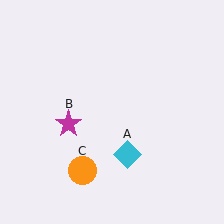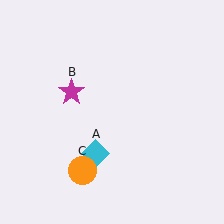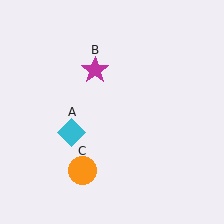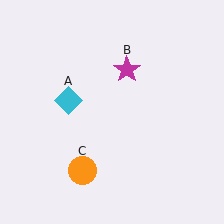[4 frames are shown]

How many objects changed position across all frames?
2 objects changed position: cyan diamond (object A), magenta star (object B).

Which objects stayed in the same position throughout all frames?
Orange circle (object C) remained stationary.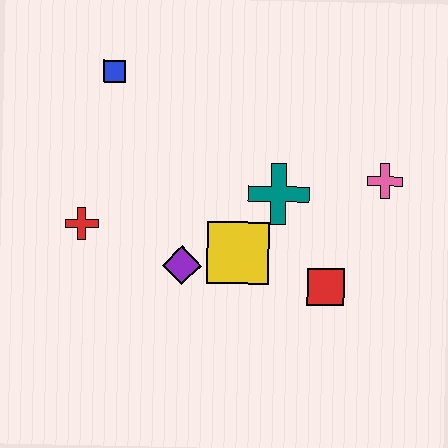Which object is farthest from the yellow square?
The blue square is farthest from the yellow square.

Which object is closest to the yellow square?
The purple diamond is closest to the yellow square.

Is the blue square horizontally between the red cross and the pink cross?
Yes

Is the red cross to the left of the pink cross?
Yes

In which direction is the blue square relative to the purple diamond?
The blue square is above the purple diamond.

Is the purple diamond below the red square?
No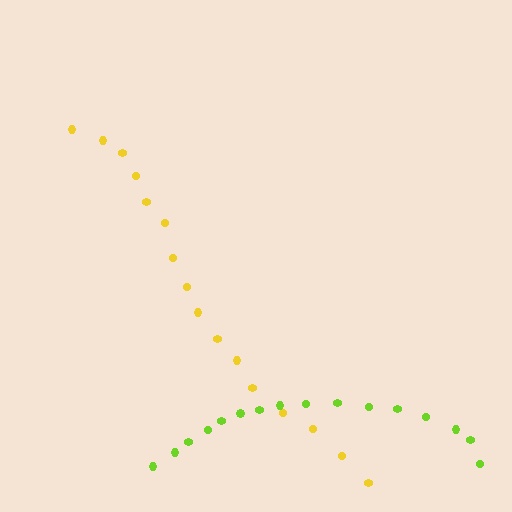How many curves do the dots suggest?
There are 2 distinct paths.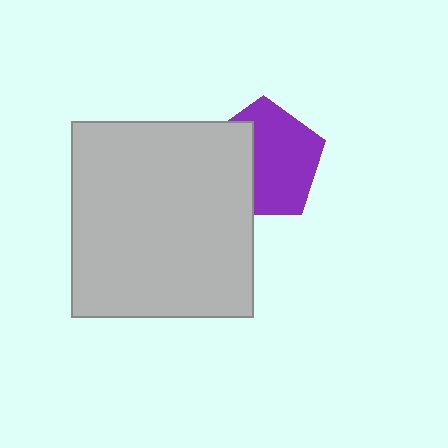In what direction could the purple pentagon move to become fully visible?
The purple pentagon could move right. That would shift it out from behind the light gray rectangle entirely.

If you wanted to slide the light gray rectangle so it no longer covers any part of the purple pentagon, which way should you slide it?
Slide it left — that is the most direct way to separate the two shapes.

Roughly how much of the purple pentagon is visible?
About half of it is visible (roughly 63%).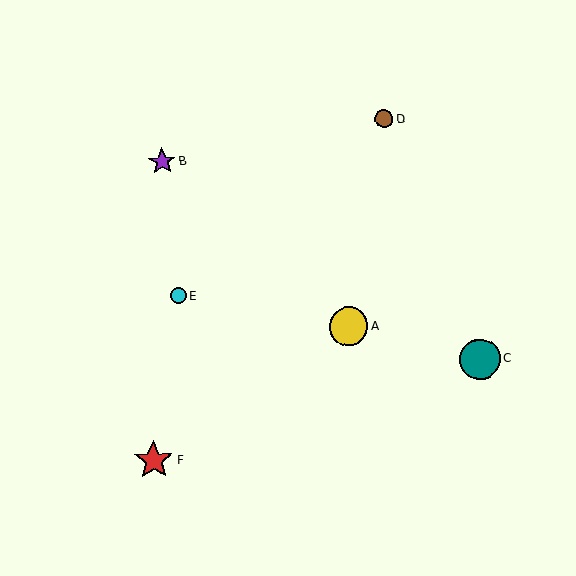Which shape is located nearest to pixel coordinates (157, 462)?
The red star (labeled F) at (154, 460) is nearest to that location.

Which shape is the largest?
The teal circle (labeled C) is the largest.